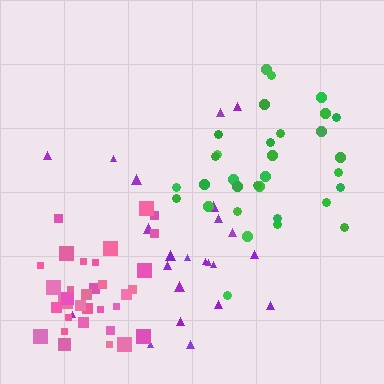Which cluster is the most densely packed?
Pink.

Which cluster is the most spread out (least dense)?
Purple.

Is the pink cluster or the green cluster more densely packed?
Pink.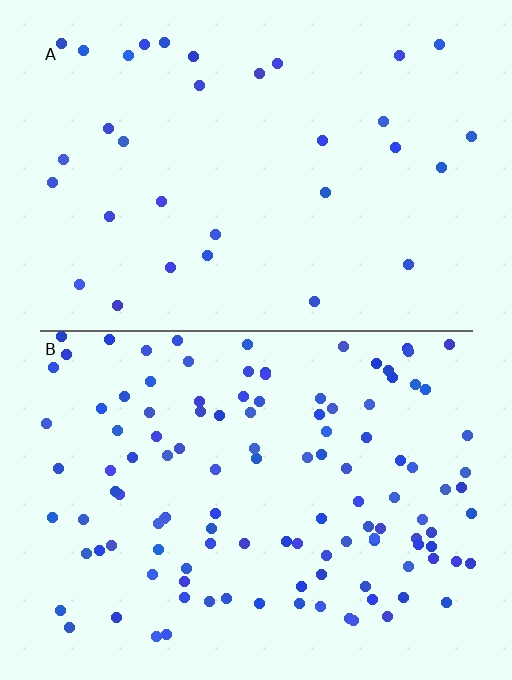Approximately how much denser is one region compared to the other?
Approximately 3.6× — region B over region A.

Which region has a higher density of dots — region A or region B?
B (the bottom).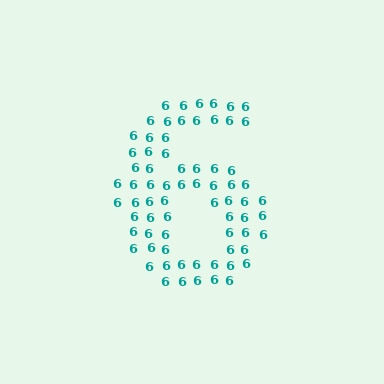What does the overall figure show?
The overall figure shows the digit 6.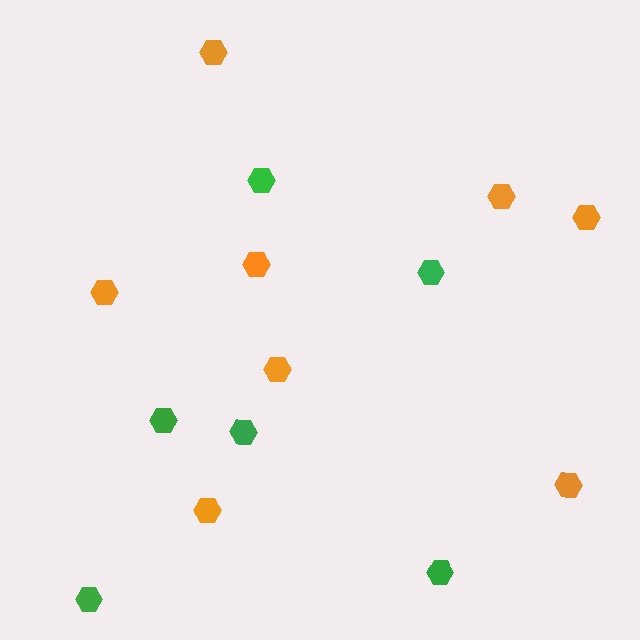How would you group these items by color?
There are 2 groups: one group of green hexagons (6) and one group of orange hexagons (8).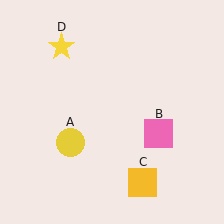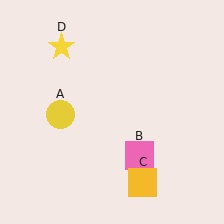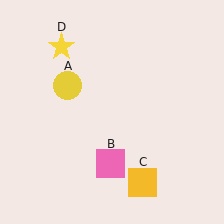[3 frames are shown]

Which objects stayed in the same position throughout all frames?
Yellow square (object C) and yellow star (object D) remained stationary.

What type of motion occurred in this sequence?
The yellow circle (object A), pink square (object B) rotated clockwise around the center of the scene.